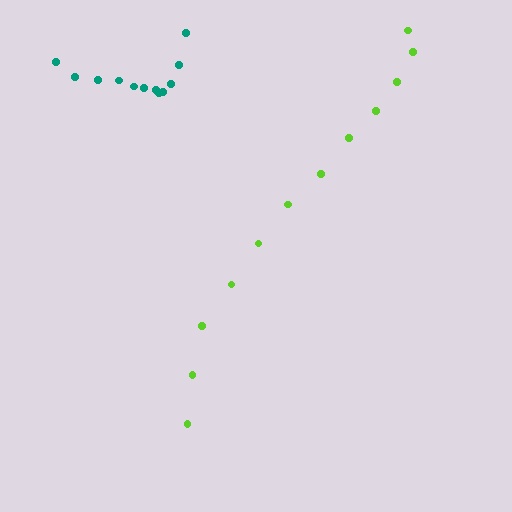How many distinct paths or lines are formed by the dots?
There are 2 distinct paths.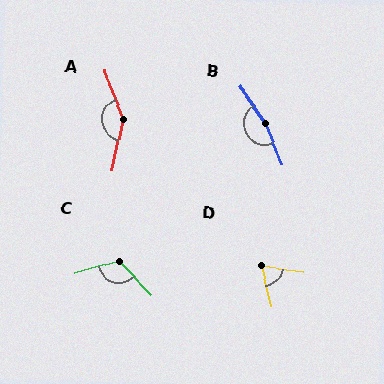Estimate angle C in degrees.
Approximately 118 degrees.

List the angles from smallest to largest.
D (68°), C (118°), A (146°), B (167°).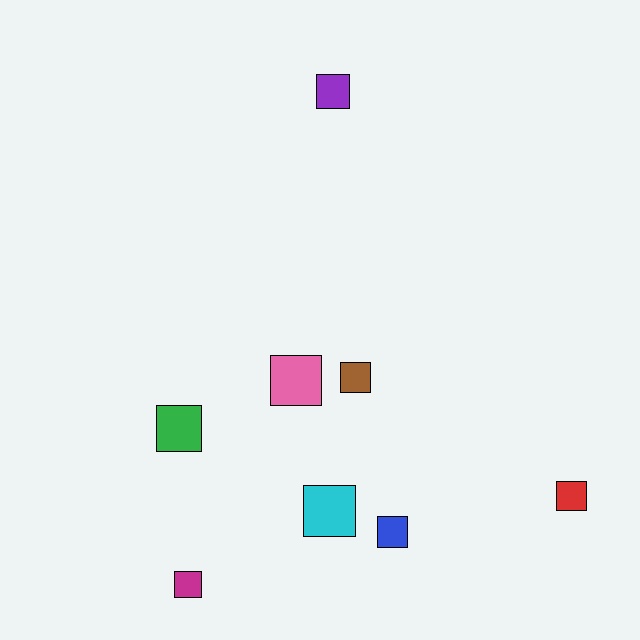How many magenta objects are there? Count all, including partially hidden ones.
There is 1 magenta object.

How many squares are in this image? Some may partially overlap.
There are 8 squares.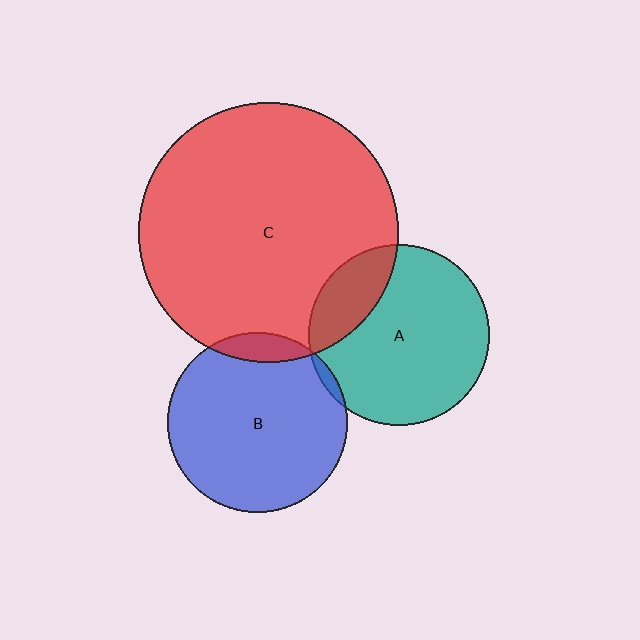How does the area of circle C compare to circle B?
Approximately 2.1 times.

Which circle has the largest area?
Circle C (red).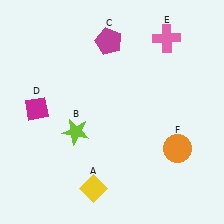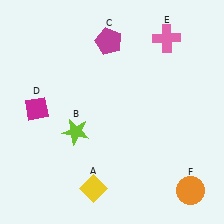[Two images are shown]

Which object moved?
The orange circle (F) moved down.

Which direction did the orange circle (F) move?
The orange circle (F) moved down.